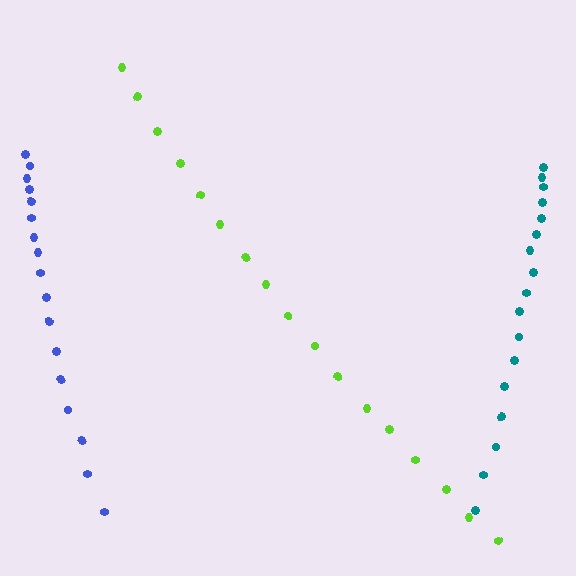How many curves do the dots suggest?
There are 3 distinct paths.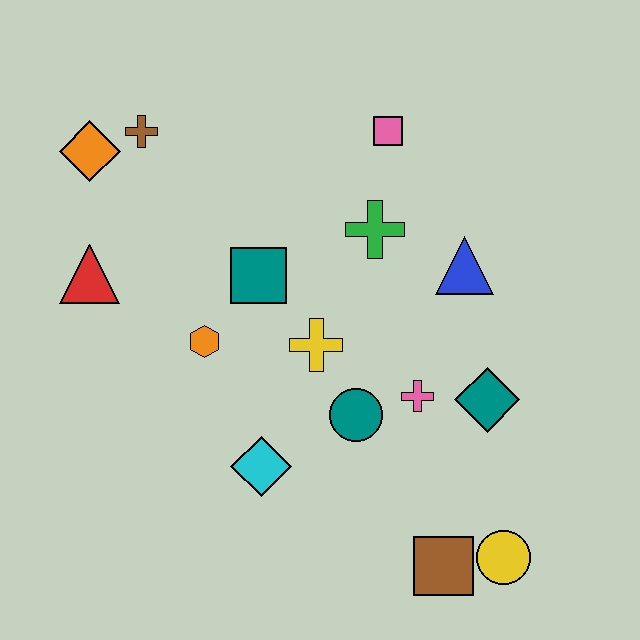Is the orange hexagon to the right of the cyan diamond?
No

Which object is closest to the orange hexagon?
The teal square is closest to the orange hexagon.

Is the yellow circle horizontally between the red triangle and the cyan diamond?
No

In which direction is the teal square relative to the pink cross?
The teal square is to the left of the pink cross.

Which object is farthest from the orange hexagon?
The yellow circle is farthest from the orange hexagon.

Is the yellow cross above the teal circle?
Yes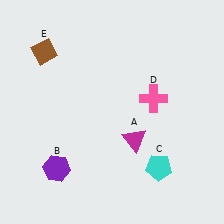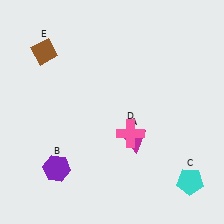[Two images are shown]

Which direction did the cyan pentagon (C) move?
The cyan pentagon (C) moved right.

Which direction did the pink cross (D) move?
The pink cross (D) moved down.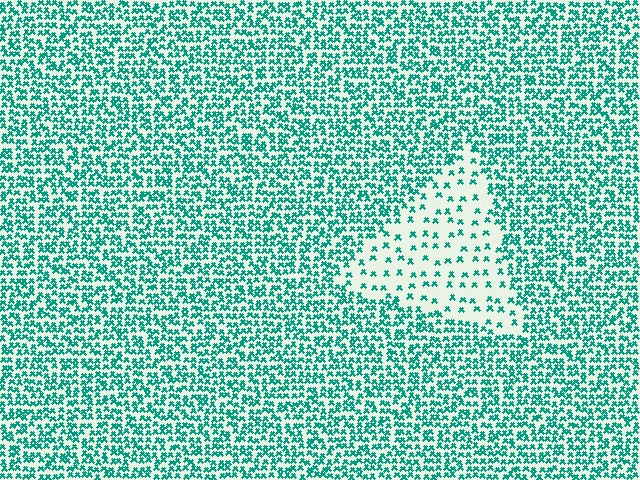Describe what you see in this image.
The image contains small teal elements arranged at two different densities. A triangle-shaped region is visible where the elements are less densely packed than the surrounding area.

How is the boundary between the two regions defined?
The boundary is defined by a change in element density (approximately 3.0x ratio). All elements are the same color, size, and shape.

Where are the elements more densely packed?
The elements are more densely packed outside the triangle boundary.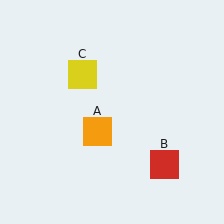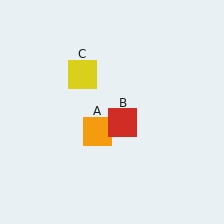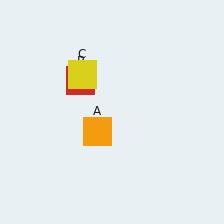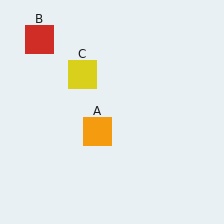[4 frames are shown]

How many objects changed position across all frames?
1 object changed position: red square (object B).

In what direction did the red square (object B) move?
The red square (object B) moved up and to the left.